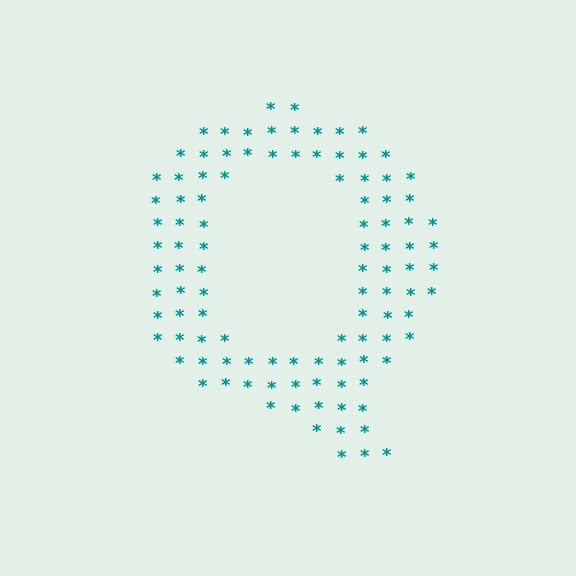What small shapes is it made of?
It is made of small asterisks.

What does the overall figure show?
The overall figure shows the letter Q.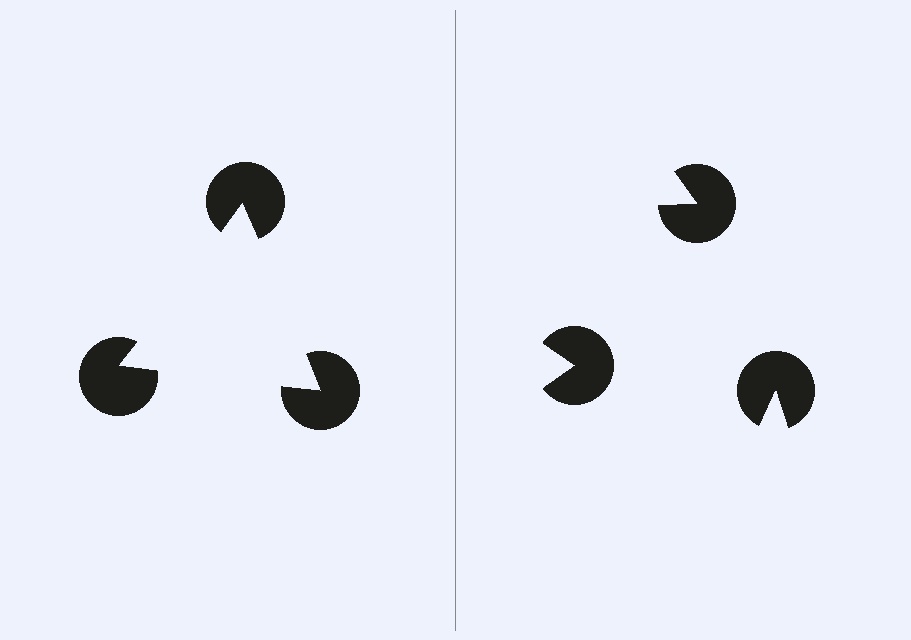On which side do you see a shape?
An illusory triangle appears on the left side. On the right side the wedge cuts are rotated, so no coherent shape forms.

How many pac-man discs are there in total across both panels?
6 — 3 on each side.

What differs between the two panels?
The pac-man discs are positioned identically on both sides; only the wedge orientations differ. On the left they align to a triangle; on the right they are misaligned.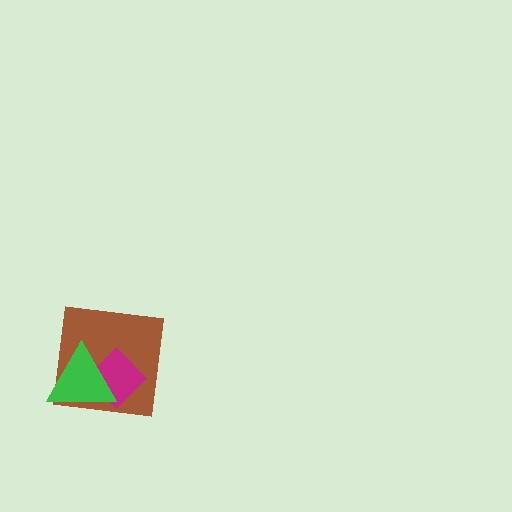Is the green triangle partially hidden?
No, no other shape covers it.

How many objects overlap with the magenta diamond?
2 objects overlap with the magenta diamond.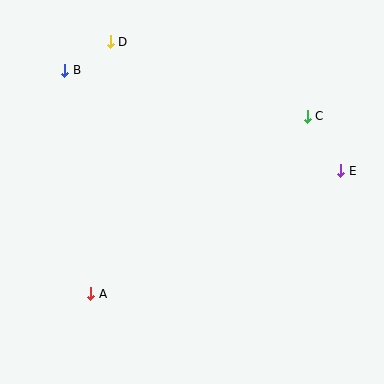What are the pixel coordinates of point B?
Point B is at (65, 70).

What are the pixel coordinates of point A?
Point A is at (91, 294).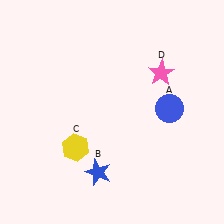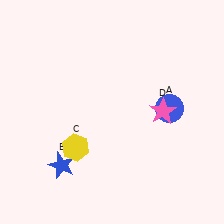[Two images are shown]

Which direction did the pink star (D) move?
The pink star (D) moved down.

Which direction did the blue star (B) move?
The blue star (B) moved left.